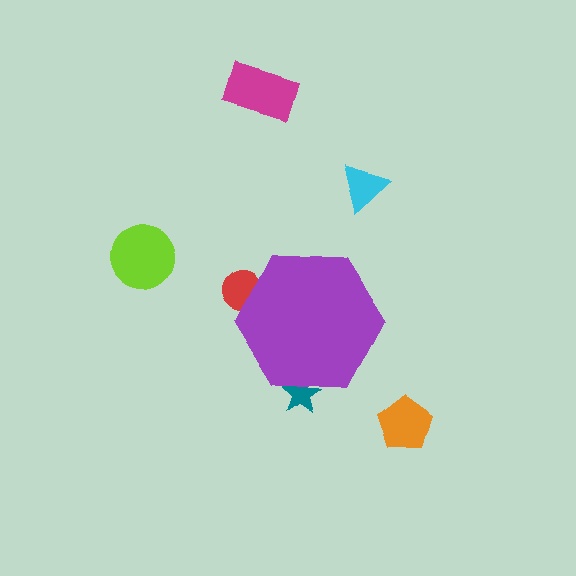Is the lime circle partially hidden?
No, the lime circle is fully visible.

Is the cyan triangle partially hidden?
No, the cyan triangle is fully visible.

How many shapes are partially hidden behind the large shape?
2 shapes are partially hidden.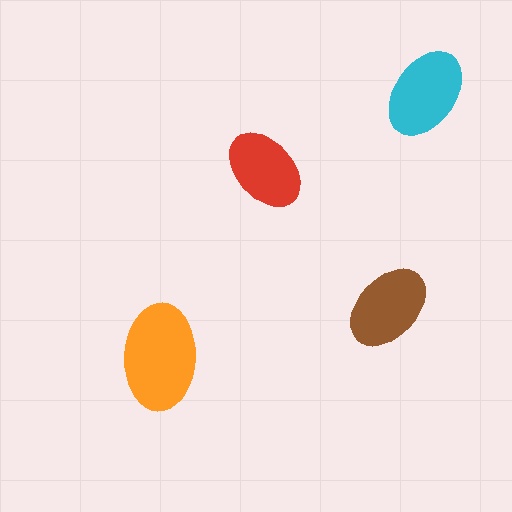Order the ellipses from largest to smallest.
the orange one, the cyan one, the brown one, the red one.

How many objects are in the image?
There are 4 objects in the image.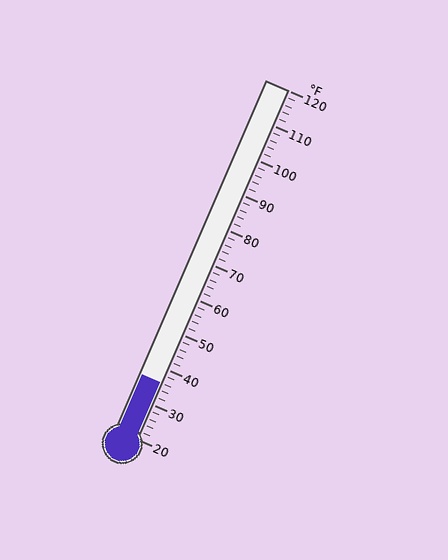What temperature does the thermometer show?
The thermometer shows approximately 36°F.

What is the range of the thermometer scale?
The thermometer scale ranges from 20°F to 120°F.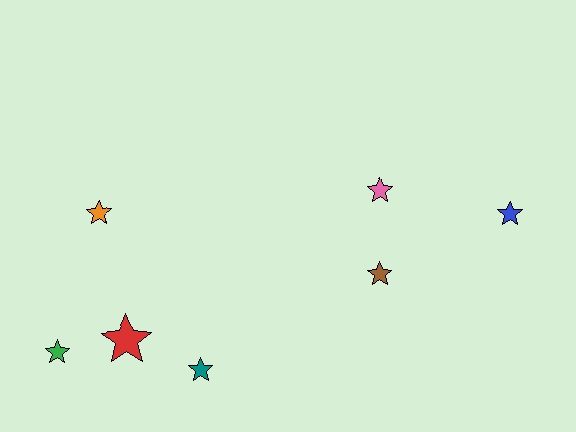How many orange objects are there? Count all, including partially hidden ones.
There is 1 orange object.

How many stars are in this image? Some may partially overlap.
There are 7 stars.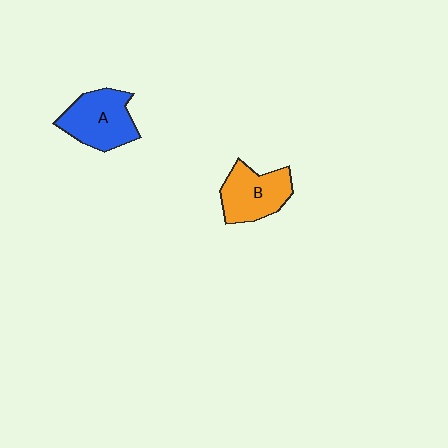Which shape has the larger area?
Shape A (blue).